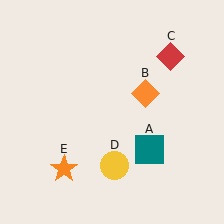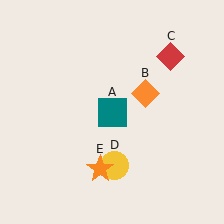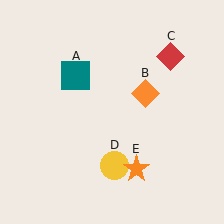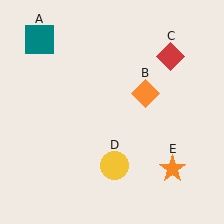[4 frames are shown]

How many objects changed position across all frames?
2 objects changed position: teal square (object A), orange star (object E).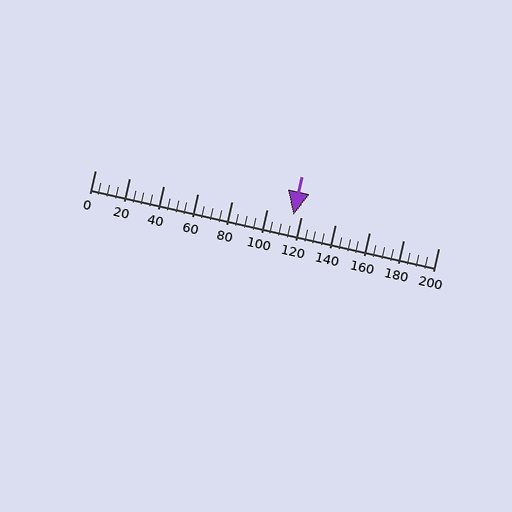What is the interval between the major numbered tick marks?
The major tick marks are spaced 20 units apart.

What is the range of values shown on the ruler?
The ruler shows values from 0 to 200.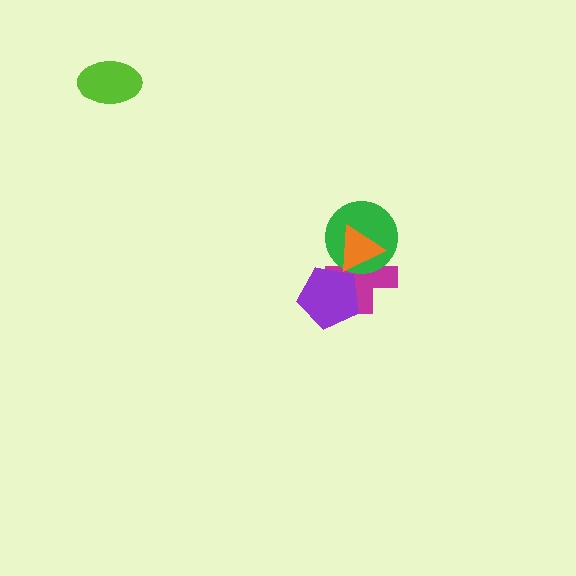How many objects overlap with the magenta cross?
3 objects overlap with the magenta cross.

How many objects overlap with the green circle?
2 objects overlap with the green circle.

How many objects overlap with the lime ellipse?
0 objects overlap with the lime ellipse.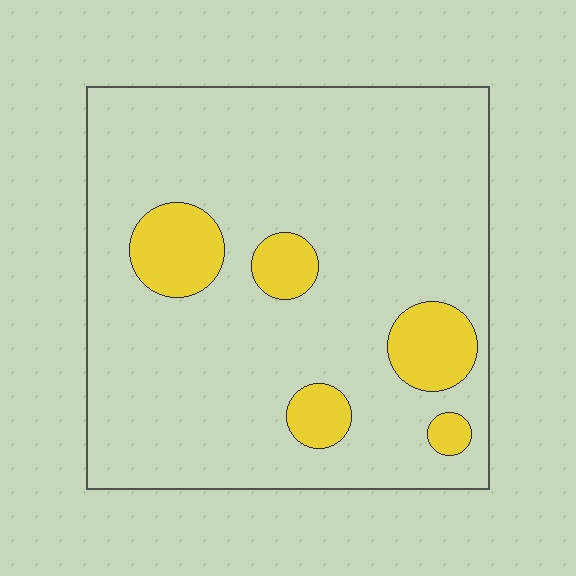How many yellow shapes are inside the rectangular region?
5.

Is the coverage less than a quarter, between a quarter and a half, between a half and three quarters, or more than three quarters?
Less than a quarter.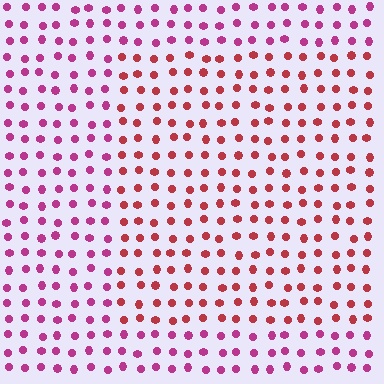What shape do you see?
I see a rectangle.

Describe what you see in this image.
The image is filled with small magenta elements in a uniform arrangement. A rectangle-shaped region is visible where the elements are tinted to a slightly different hue, forming a subtle color boundary.